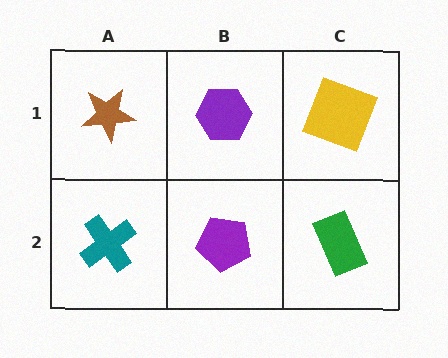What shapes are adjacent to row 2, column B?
A purple hexagon (row 1, column B), a teal cross (row 2, column A), a green rectangle (row 2, column C).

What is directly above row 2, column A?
A brown star.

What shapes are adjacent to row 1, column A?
A teal cross (row 2, column A), a purple hexagon (row 1, column B).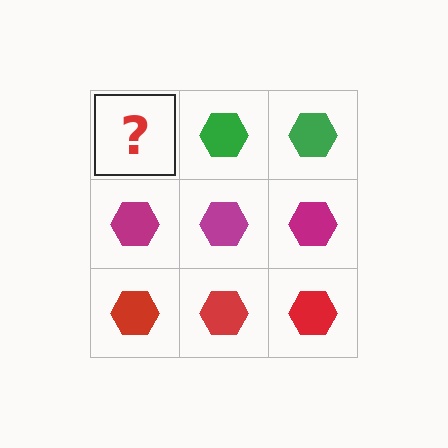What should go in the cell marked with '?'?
The missing cell should contain a green hexagon.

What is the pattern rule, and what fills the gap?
The rule is that each row has a consistent color. The gap should be filled with a green hexagon.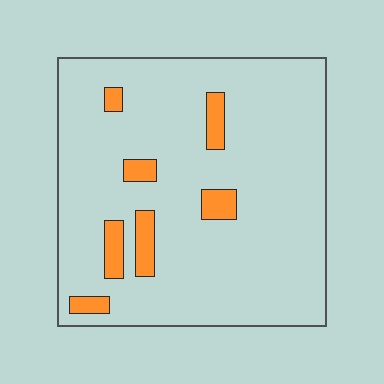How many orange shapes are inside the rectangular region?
7.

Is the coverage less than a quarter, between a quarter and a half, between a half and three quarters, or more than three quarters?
Less than a quarter.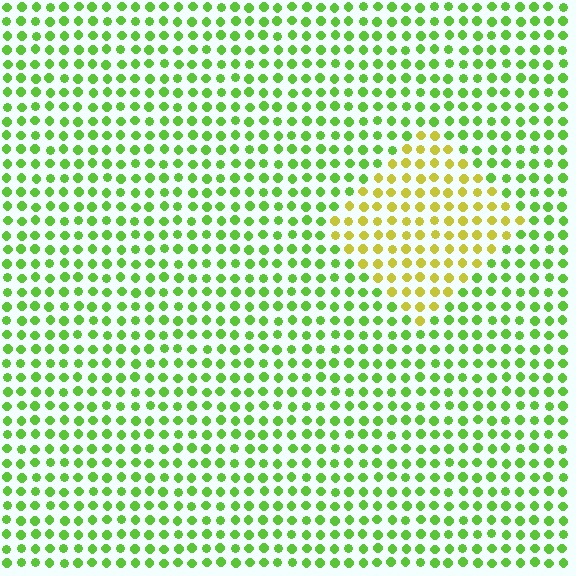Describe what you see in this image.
The image is filled with small lime elements in a uniform arrangement. A diamond-shaped region is visible where the elements are tinted to a slightly different hue, forming a subtle color boundary.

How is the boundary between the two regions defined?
The boundary is defined purely by a slight shift in hue (about 45 degrees). Spacing, size, and orientation are identical on both sides.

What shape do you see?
I see a diamond.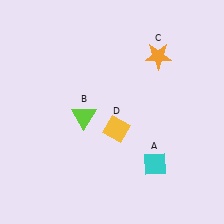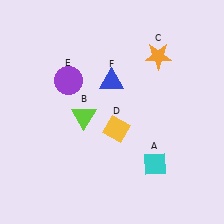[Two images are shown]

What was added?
A purple circle (E), a blue triangle (F) were added in Image 2.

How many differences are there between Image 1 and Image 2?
There are 2 differences between the two images.